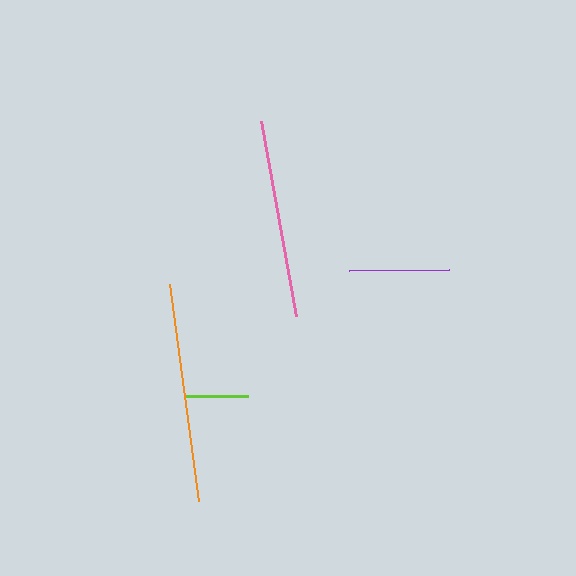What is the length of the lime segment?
The lime segment is approximately 62 pixels long.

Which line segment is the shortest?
The lime line is the shortest at approximately 62 pixels.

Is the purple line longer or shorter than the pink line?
The pink line is longer than the purple line.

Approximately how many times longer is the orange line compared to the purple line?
The orange line is approximately 2.2 times the length of the purple line.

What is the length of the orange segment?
The orange segment is approximately 219 pixels long.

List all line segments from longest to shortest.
From longest to shortest: orange, pink, purple, lime.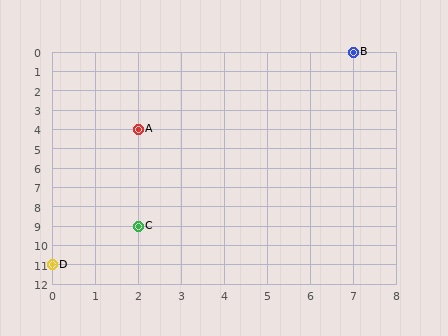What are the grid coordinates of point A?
Point A is at grid coordinates (2, 4).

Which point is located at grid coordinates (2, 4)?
Point A is at (2, 4).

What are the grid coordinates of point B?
Point B is at grid coordinates (7, 0).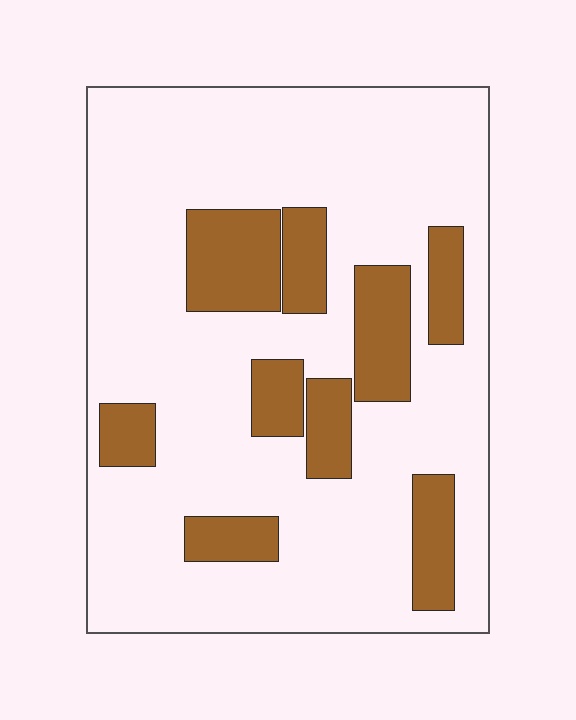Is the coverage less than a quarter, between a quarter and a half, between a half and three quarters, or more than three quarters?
Less than a quarter.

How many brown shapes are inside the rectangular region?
9.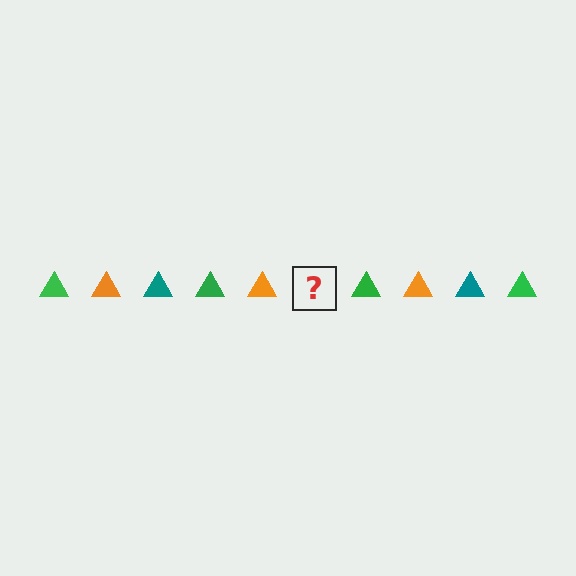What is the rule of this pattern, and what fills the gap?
The rule is that the pattern cycles through green, orange, teal triangles. The gap should be filled with a teal triangle.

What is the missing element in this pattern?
The missing element is a teal triangle.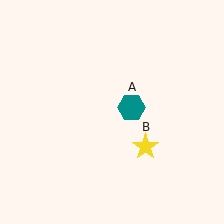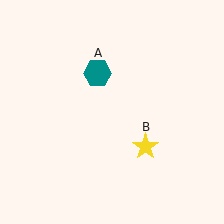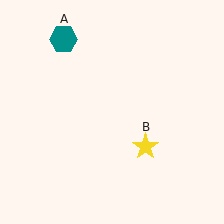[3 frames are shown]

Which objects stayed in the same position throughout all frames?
Yellow star (object B) remained stationary.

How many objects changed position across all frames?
1 object changed position: teal hexagon (object A).